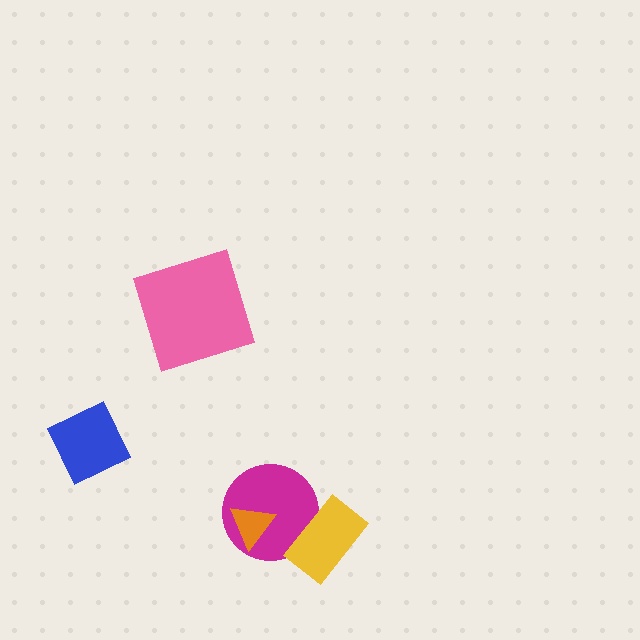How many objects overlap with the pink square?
0 objects overlap with the pink square.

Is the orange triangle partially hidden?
No, no other shape covers it.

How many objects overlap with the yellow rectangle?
1 object overlaps with the yellow rectangle.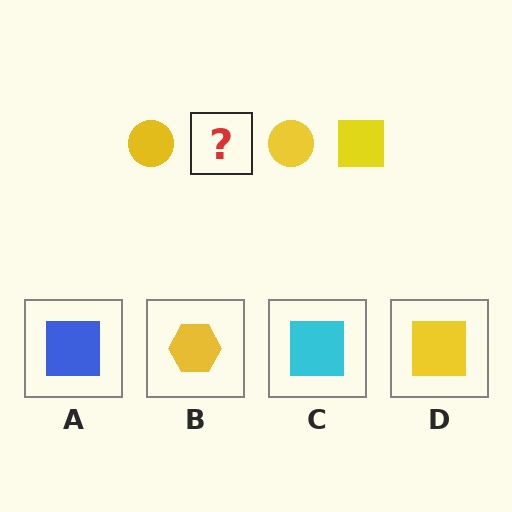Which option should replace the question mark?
Option D.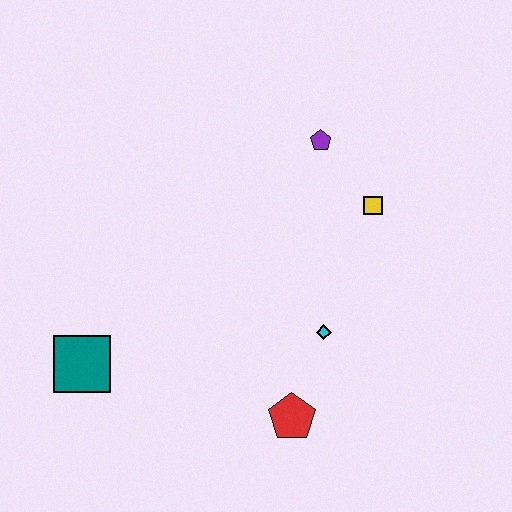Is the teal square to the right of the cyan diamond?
No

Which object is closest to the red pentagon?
The cyan diamond is closest to the red pentagon.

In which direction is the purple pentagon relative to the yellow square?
The purple pentagon is above the yellow square.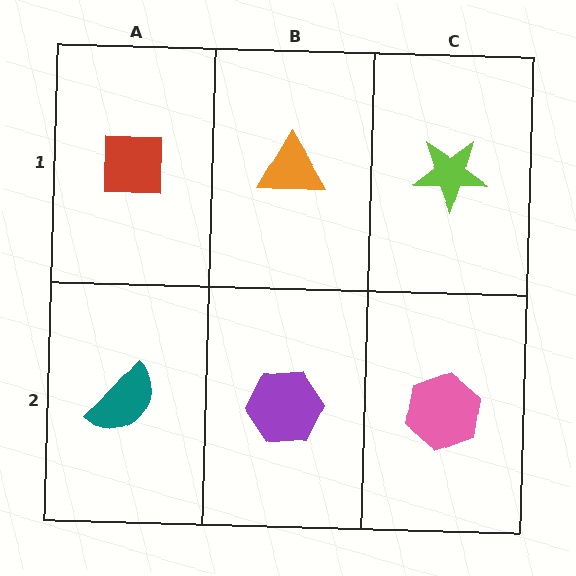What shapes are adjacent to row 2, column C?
A lime star (row 1, column C), a purple hexagon (row 2, column B).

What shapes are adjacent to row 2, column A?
A red square (row 1, column A), a purple hexagon (row 2, column B).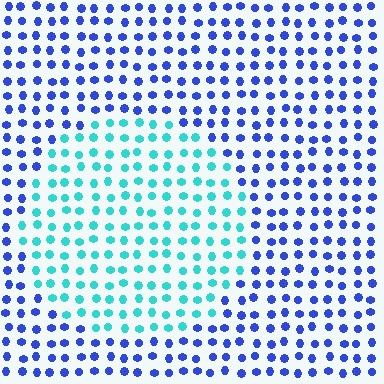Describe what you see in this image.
The image is filled with small blue elements in a uniform arrangement. A circle-shaped region is visible where the elements are tinted to a slightly different hue, forming a subtle color boundary.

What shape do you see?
I see a circle.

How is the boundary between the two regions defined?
The boundary is defined purely by a slight shift in hue (about 55 degrees). Spacing, size, and orientation are identical on both sides.